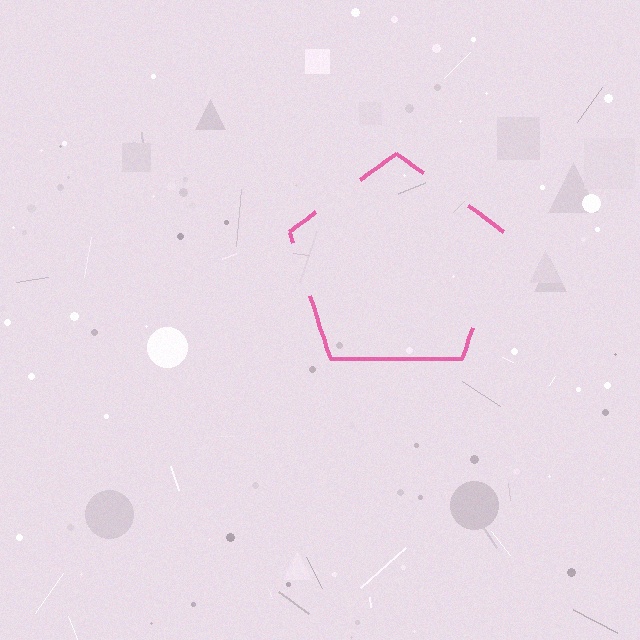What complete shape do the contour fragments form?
The contour fragments form a pentagon.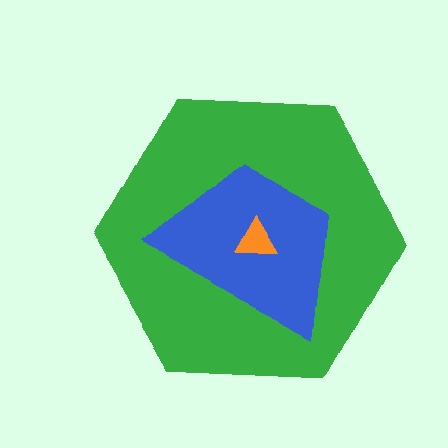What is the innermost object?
The orange triangle.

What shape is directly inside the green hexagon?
The blue trapezoid.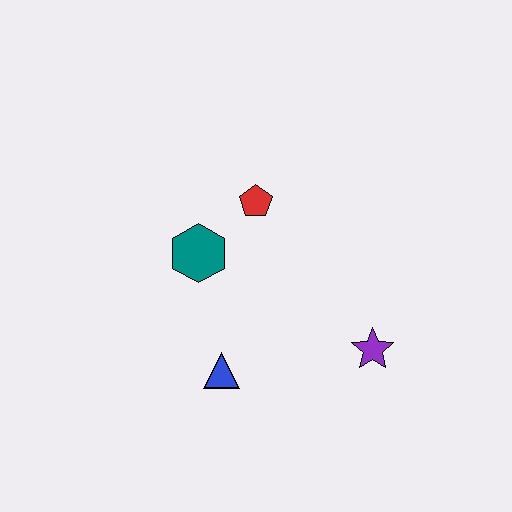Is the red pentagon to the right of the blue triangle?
Yes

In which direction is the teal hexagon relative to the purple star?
The teal hexagon is to the left of the purple star.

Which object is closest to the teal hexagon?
The red pentagon is closest to the teal hexagon.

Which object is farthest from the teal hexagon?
The purple star is farthest from the teal hexagon.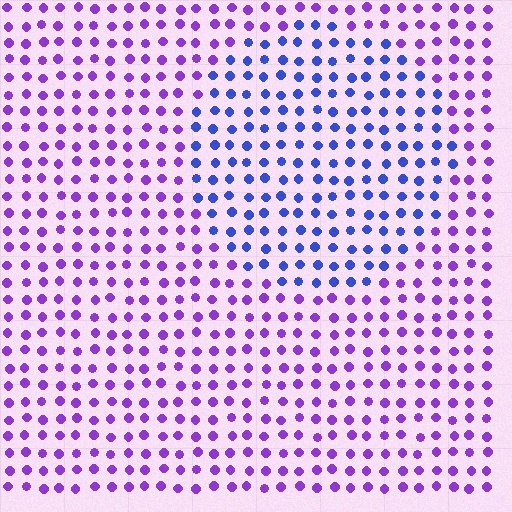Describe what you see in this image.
The image is filled with small purple elements in a uniform arrangement. A circle-shaped region is visible where the elements are tinted to a slightly different hue, forming a subtle color boundary.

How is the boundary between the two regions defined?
The boundary is defined purely by a slight shift in hue (about 43 degrees). Spacing, size, and orientation are identical on both sides.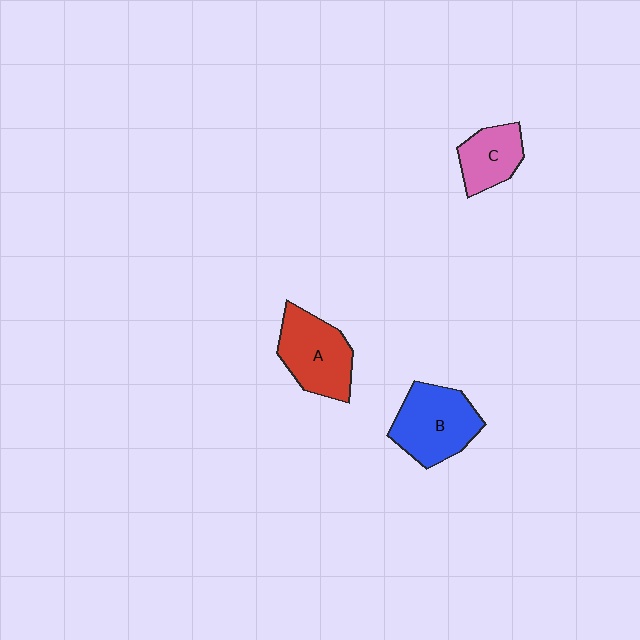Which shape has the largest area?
Shape B (blue).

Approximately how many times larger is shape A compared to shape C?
Approximately 1.5 times.